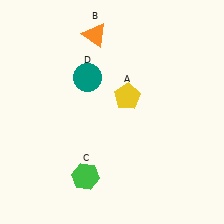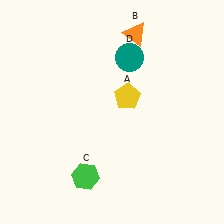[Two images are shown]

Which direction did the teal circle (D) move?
The teal circle (D) moved right.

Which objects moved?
The objects that moved are: the orange triangle (B), the teal circle (D).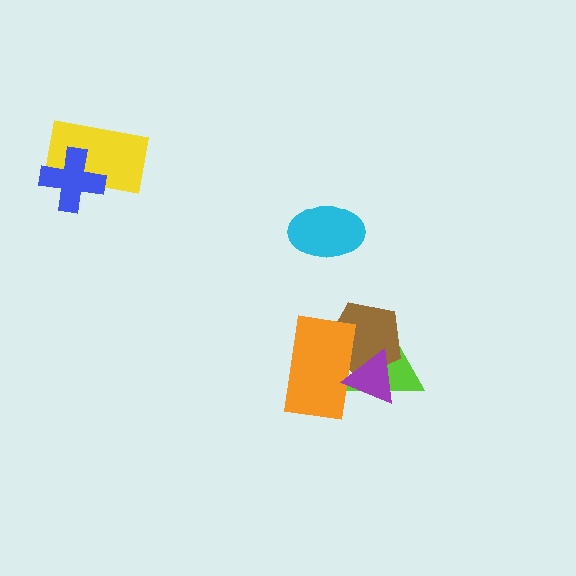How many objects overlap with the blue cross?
1 object overlaps with the blue cross.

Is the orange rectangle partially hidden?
Yes, it is partially covered by another shape.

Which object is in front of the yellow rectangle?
The blue cross is in front of the yellow rectangle.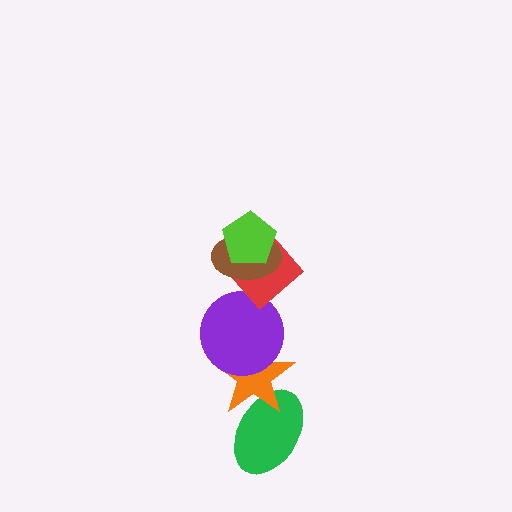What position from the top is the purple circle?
The purple circle is 4th from the top.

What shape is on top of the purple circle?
The red diamond is on top of the purple circle.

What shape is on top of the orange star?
The purple circle is on top of the orange star.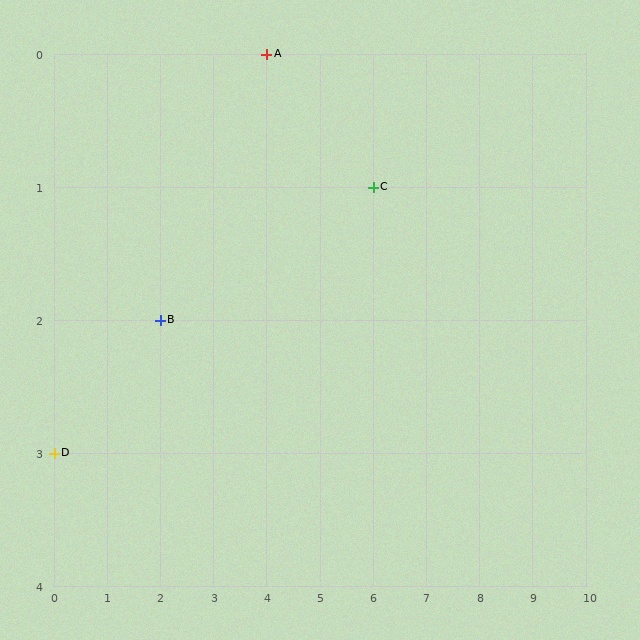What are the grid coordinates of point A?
Point A is at grid coordinates (4, 0).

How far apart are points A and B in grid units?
Points A and B are 2 columns and 2 rows apart (about 2.8 grid units diagonally).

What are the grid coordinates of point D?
Point D is at grid coordinates (0, 3).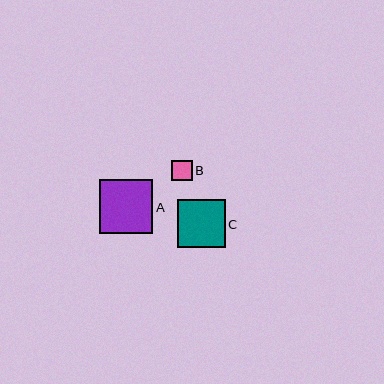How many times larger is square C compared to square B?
Square C is approximately 2.4 times the size of square B.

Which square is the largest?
Square A is the largest with a size of approximately 53 pixels.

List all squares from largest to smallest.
From largest to smallest: A, C, B.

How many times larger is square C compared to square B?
Square C is approximately 2.4 times the size of square B.